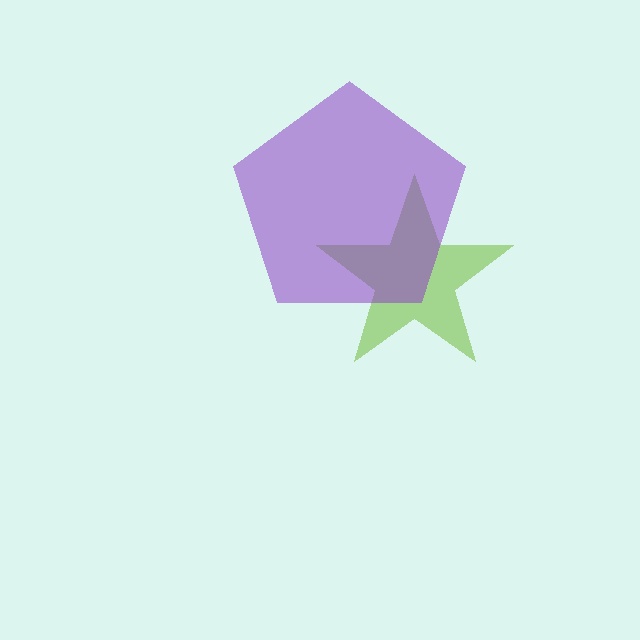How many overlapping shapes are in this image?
There are 2 overlapping shapes in the image.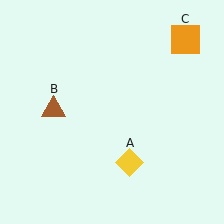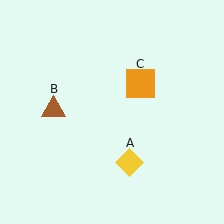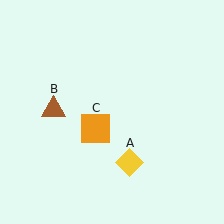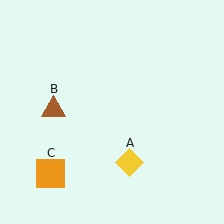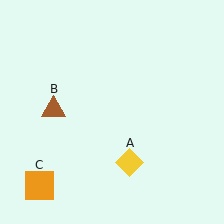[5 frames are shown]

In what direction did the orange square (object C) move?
The orange square (object C) moved down and to the left.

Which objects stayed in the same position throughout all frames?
Yellow diamond (object A) and brown triangle (object B) remained stationary.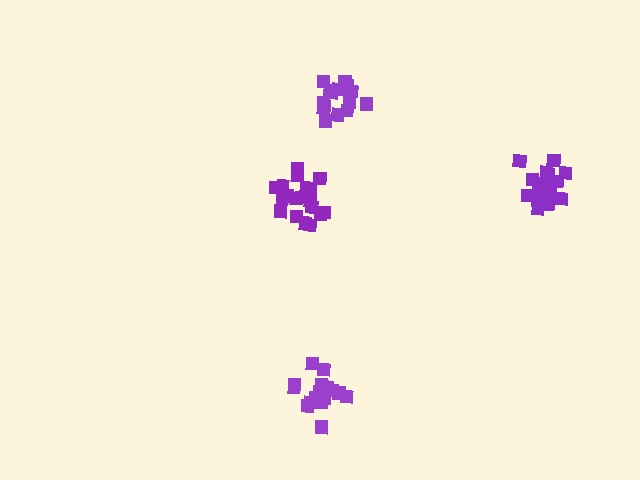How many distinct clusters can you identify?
There are 4 distinct clusters.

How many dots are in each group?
Group 1: 15 dots, Group 2: 19 dots, Group 3: 16 dots, Group 4: 21 dots (71 total).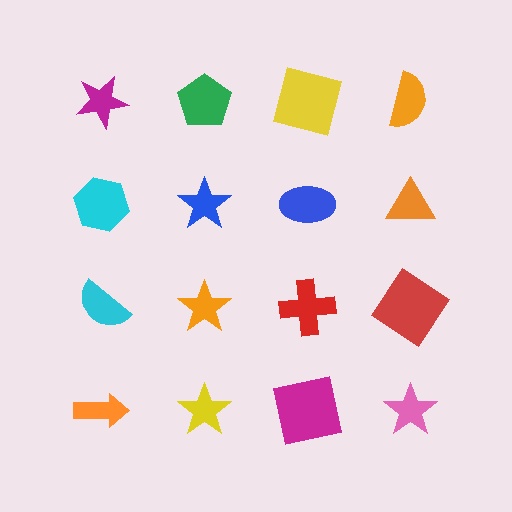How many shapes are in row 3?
4 shapes.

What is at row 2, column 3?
A blue ellipse.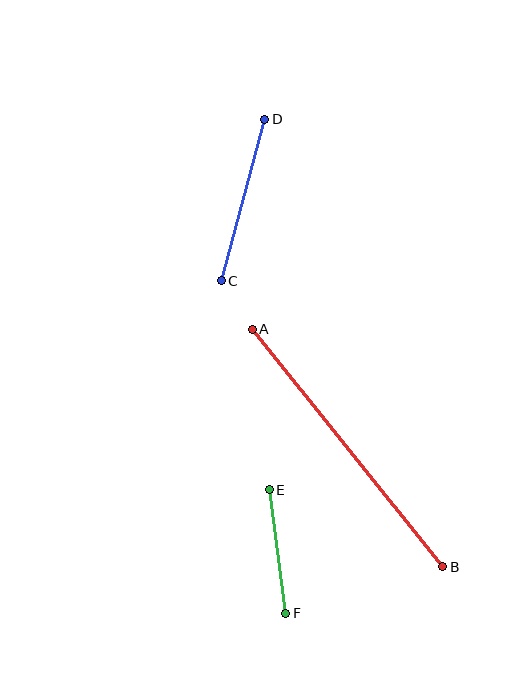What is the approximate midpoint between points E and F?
The midpoint is at approximately (277, 552) pixels.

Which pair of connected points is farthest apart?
Points A and B are farthest apart.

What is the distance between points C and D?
The distance is approximately 167 pixels.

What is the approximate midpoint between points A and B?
The midpoint is at approximately (347, 448) pixels.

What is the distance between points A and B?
The distance is approximately 305 pixels.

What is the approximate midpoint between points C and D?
The midpoint is at approximately (243, 200) pixels.